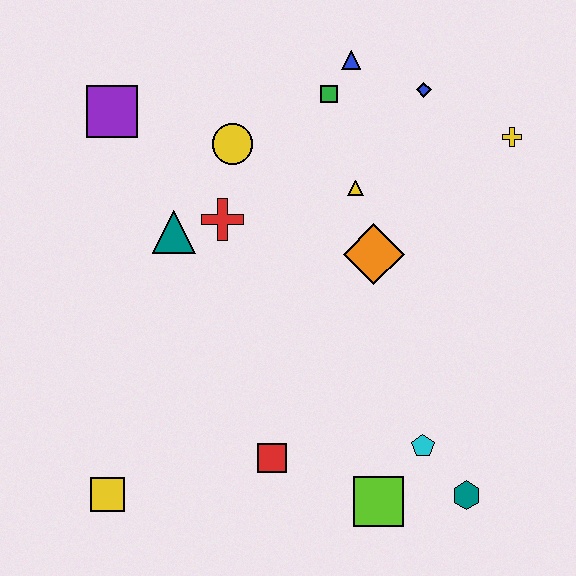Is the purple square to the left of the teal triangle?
Yes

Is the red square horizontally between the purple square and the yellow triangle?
Yes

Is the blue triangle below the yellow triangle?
No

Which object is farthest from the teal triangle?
The teal hexagon is farthest from the teal triangle.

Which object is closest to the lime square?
The cyan pentagon is closest to the lime square.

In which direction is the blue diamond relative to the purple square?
The blue diamond is to the right of the purple square.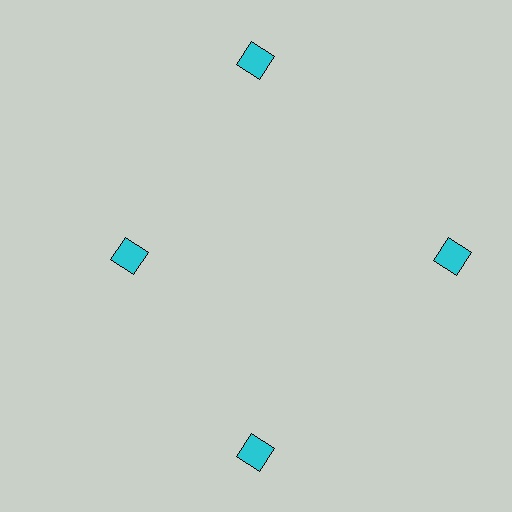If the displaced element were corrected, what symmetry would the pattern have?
It would have 4-fold rotational symmetry — the pattern would map onto itself every 90 degrees.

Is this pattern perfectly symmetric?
No. The 4 cyan squares are arranged in a ring, but one element near the 9 o'clock position is pulled inward toward the center, breaking the 4-fold rotational symmetry.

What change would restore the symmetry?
The symmetry would be restored by moving it outward, back onto the ring so that all 4 squares sit at equal angles and equal distance from the center.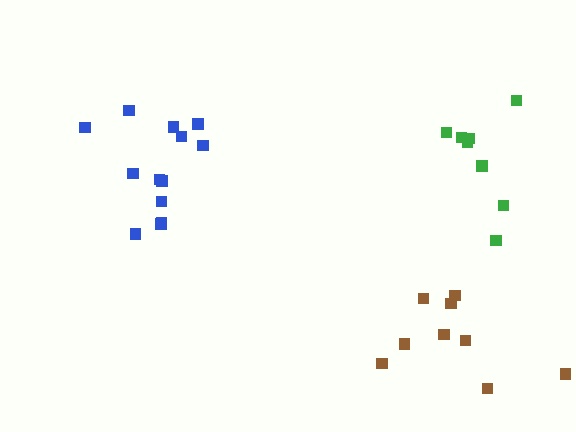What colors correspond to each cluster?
The clusters are colored: brown, green, blue.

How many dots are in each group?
Group 1: 9 dots, Group 2: 8 dots, Group 3: 13 dots (30 total).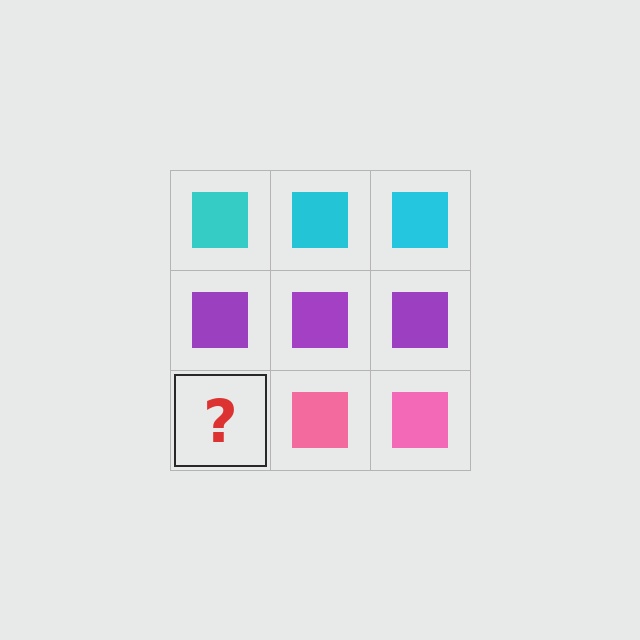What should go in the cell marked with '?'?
The missing cell should contain a pink square.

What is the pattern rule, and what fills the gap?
The rule is that each row has a consistent color. The gap should be filled with a pink square.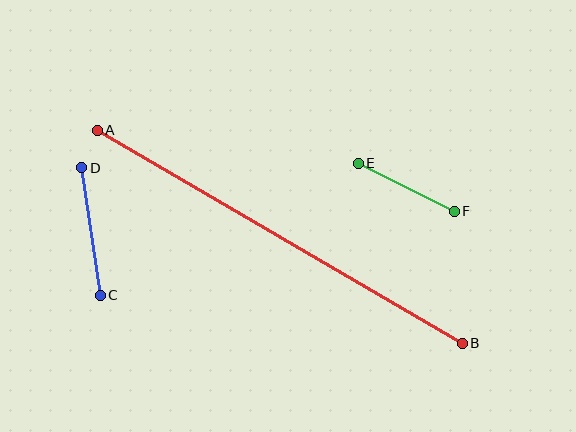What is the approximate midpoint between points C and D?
The midpoint is at approximately (91, 232) pixels.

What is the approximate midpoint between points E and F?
The midpoint is at approximately (406, 187) pixels.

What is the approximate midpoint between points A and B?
The midpoint is at approximately (280, 237) pixels.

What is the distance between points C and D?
The distance is approximately 129 pixels.